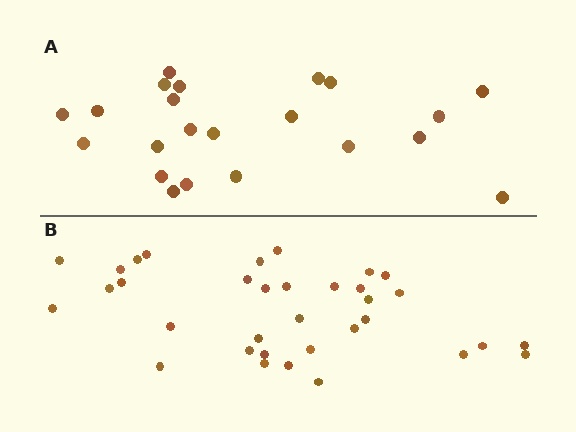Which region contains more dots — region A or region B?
Region B (the bottom region) has more dots.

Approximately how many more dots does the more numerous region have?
Region B has roughly 12 or so more dots than region A.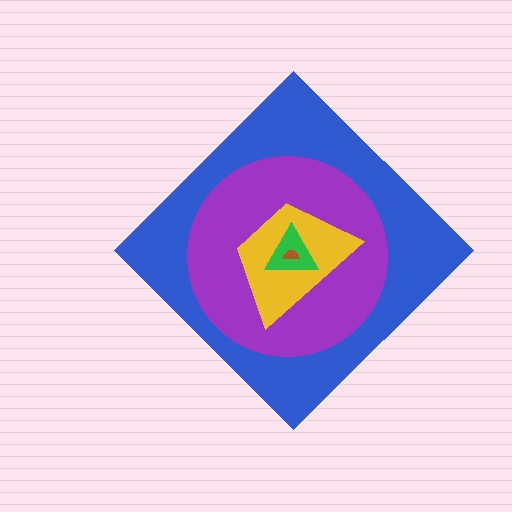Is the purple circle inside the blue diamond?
Yes.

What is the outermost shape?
The blue diamond.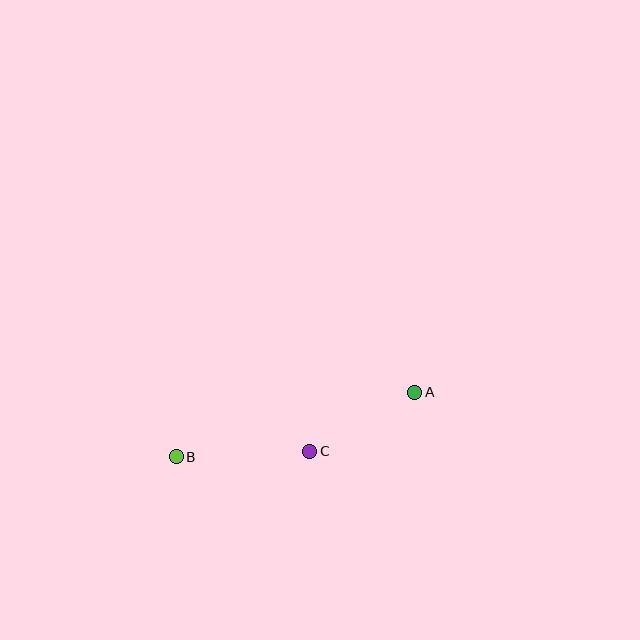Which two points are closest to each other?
Points A and C are closest to each other.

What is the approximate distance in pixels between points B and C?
The distance between B and C is approximately 134 pixels.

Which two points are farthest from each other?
Points A and B are farthest from each other.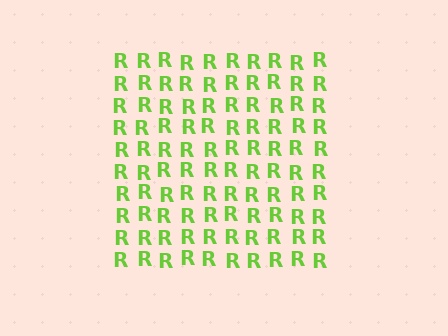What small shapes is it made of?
It is made of small letter R's.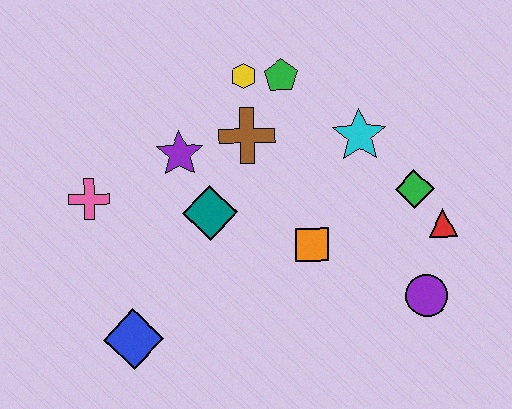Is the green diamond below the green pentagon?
Yes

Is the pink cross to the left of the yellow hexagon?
Yes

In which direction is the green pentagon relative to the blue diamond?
The green pentagon is above the blue diamond.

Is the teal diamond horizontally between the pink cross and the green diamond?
Yes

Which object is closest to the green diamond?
The red triangle is closest to the green diamond.